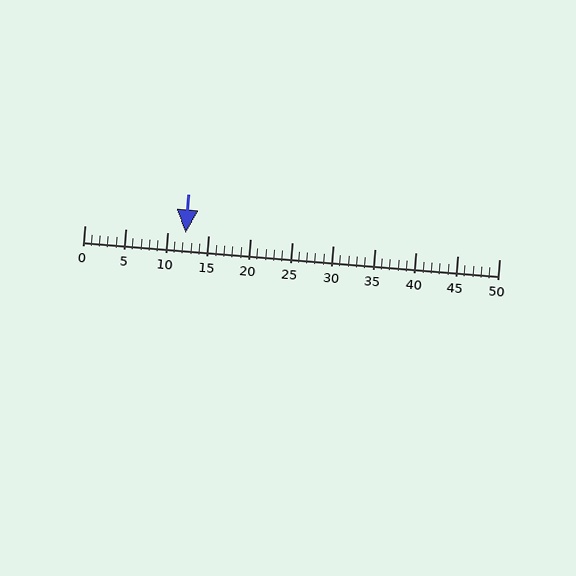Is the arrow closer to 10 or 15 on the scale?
The arrow is closer to 10.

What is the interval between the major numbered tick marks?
The major tick marks are spaced 5 units apart.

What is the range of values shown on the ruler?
The ruler shows values from 0 to 50.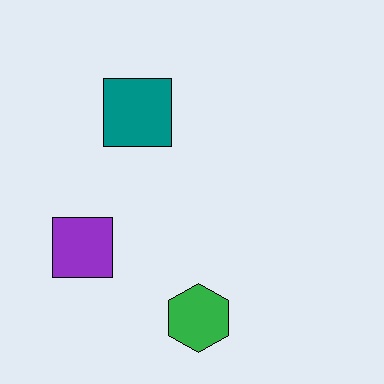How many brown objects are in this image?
There are no brown objects.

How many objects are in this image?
There are 3 objects.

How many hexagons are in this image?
There is 1 hexagon.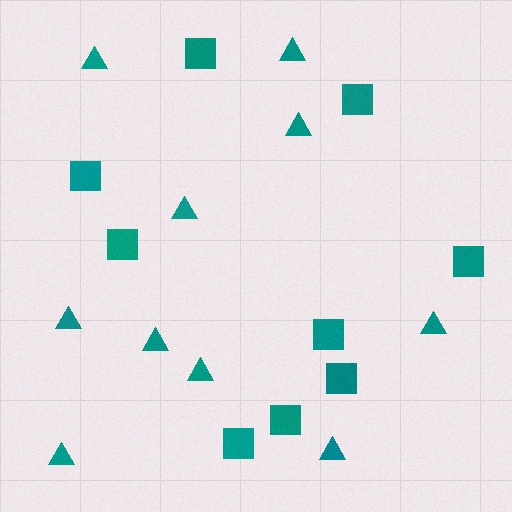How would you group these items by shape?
There are 2 groups: one group of squares (9) and one group of triangles (10).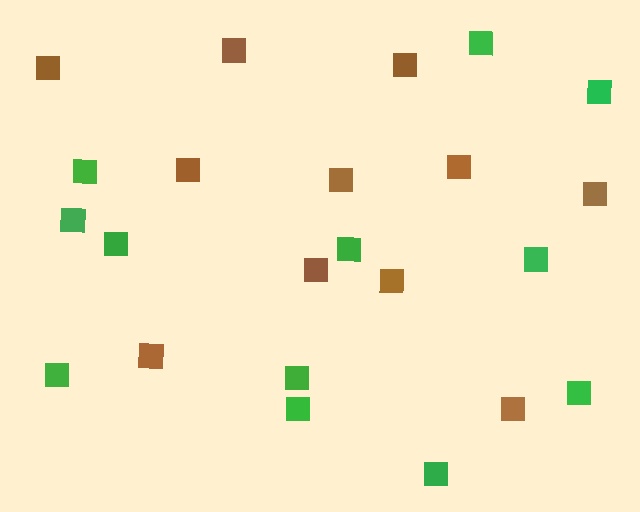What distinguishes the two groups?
There are 2 groups: one group of brown squares (11) and one group of green squares (12).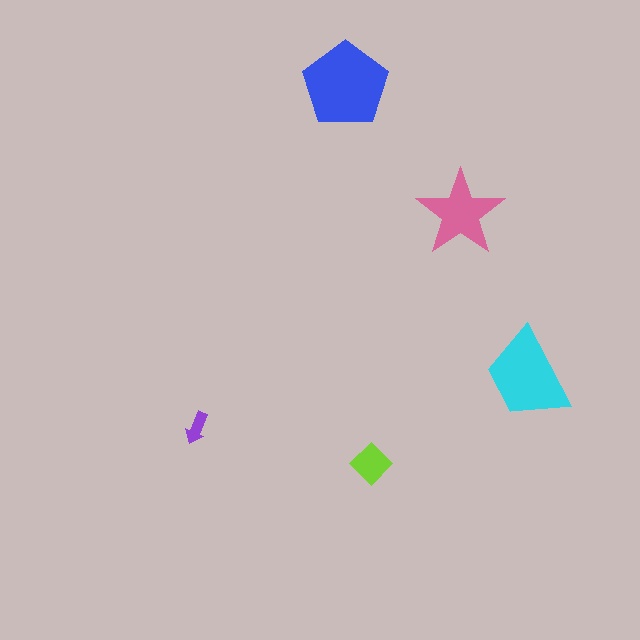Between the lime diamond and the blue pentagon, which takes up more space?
The blue pentagon.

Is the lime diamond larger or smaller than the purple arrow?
Larger.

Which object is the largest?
The blue pentagon.